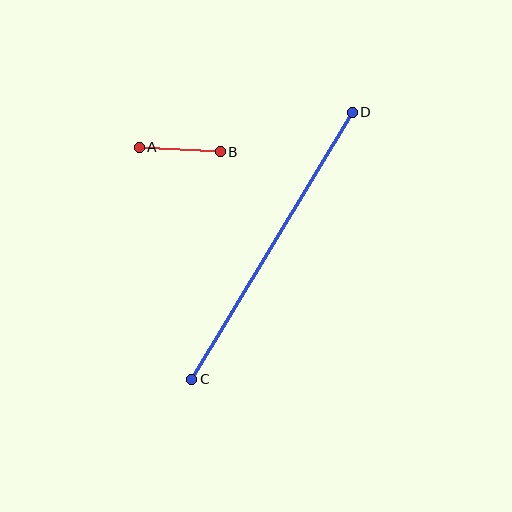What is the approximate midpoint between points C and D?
The midpoint is at approximately (272, 246) pixels.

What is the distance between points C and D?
The distance is approximately 312 pixels.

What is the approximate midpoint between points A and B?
The midpoint is at approximately (180, 149) pixels.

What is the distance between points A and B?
The distance is approximately 81 pixels.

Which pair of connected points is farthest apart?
Points C and D are farthest apart.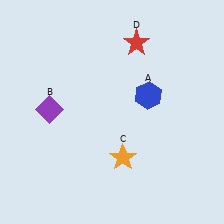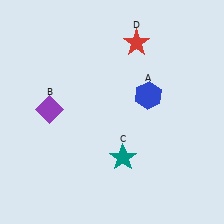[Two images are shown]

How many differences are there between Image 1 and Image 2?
There is 1 difference between the two images.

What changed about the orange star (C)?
In Image 1, C is orange. In Image 2, it changed to teal.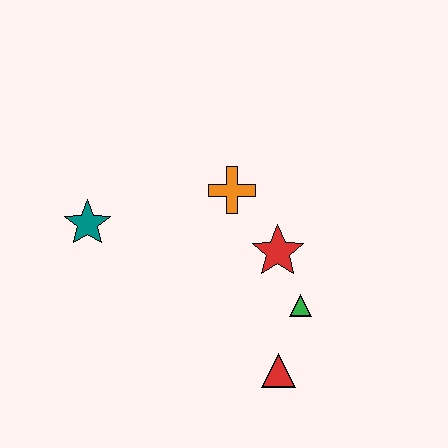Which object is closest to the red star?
The green triangle is closest to the red star.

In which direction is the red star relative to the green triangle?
The red star is above the green triangle.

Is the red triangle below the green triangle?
Yes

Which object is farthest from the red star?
The teal star is farthest from the red star.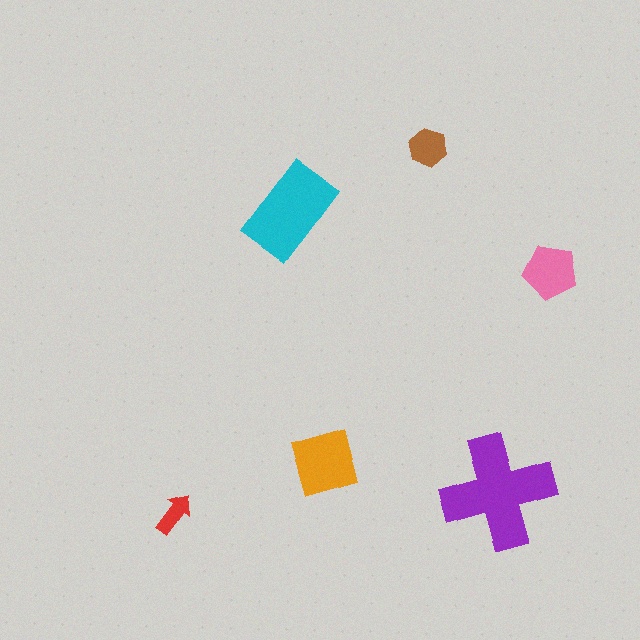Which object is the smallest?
The red arrow.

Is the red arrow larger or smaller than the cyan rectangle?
Smaller.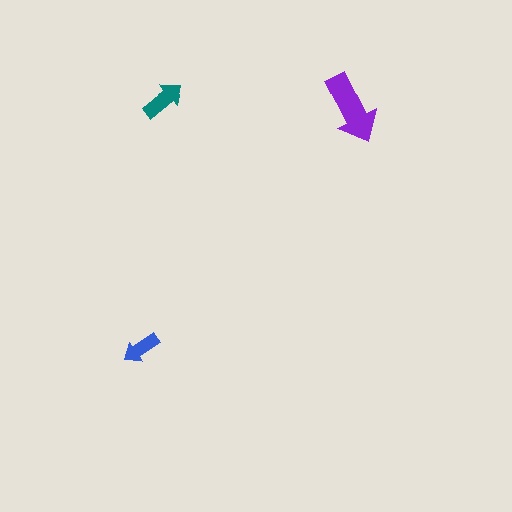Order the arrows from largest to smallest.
the purple one, the teal one, the blue one.